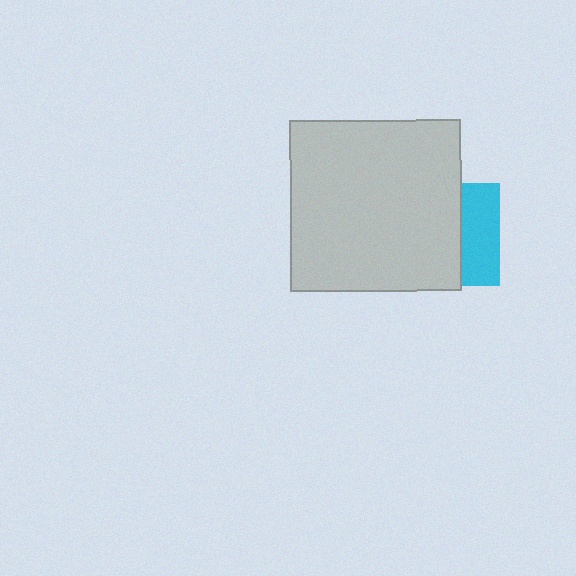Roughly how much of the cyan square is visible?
A small part of it is visible (roughly 37%).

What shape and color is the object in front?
The object in front is a light gray square.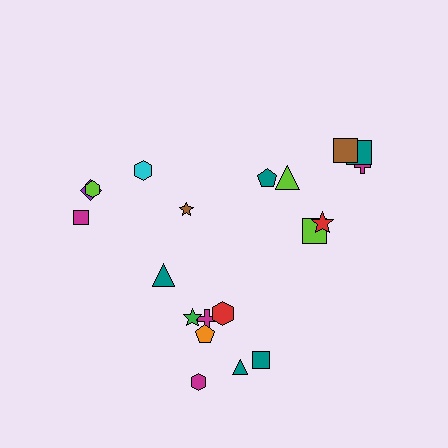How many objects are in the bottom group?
There are 8 objects.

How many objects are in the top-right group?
There are 7 objects.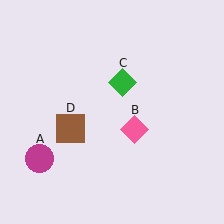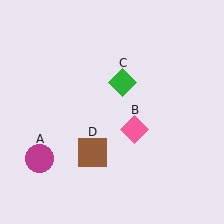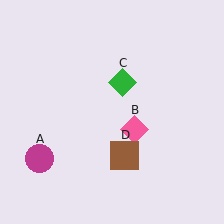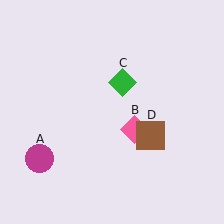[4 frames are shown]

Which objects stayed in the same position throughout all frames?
Magenta circle (object A) and pink diamond (object B) and green diamond (object C) remained stationary.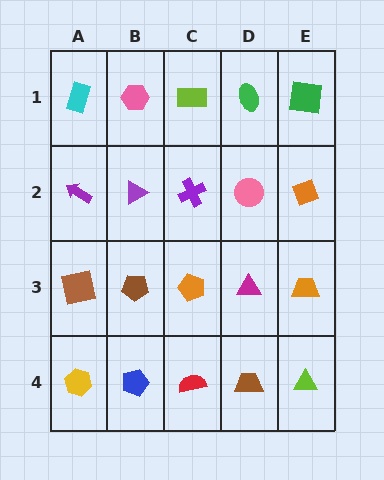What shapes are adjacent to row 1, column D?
A pink circle (row 2, column D), a lime rectangle (row 1, column C), a green square (row 1, column E).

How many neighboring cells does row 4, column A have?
2.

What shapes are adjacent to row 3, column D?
A pink circle (row 2, column D), a brown trapezoid (row 4, column D), an orange pentagon (row 3, column C), an orange trapezoid (row 3, column E).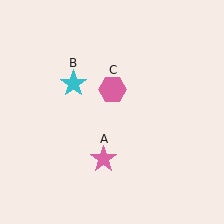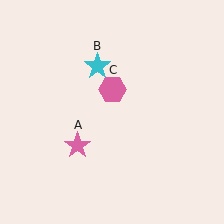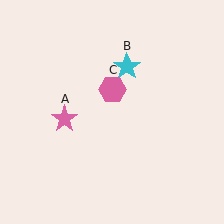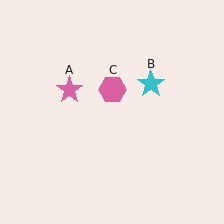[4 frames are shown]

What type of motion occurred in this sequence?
The pink star (object A), cyan star (object B) rotated clockwise around the center of the scene.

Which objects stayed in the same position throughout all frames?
Pink hexagon (object C) remained stationary.